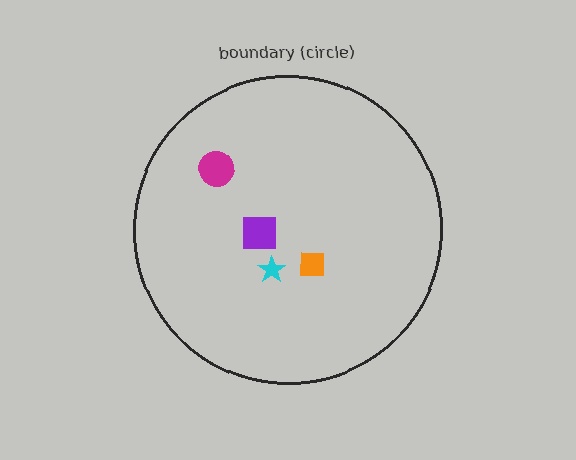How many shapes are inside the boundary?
4 inside, 0 outside.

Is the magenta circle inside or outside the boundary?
Inside.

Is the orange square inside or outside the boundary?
Inside.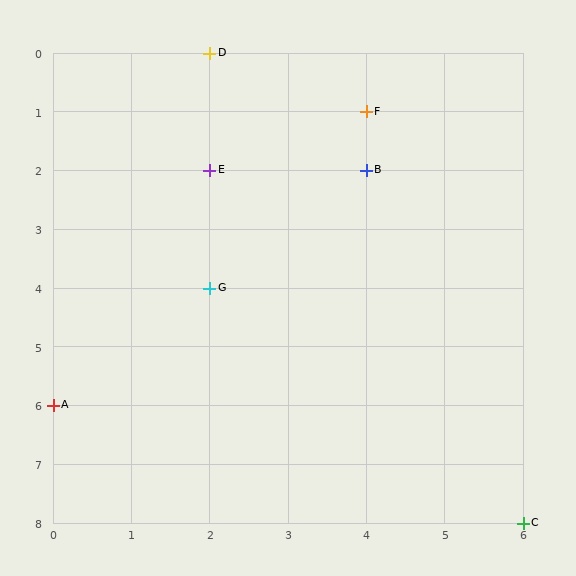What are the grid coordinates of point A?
Point A is at grid coordinates (0, 6).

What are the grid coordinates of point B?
Point B is at grid coordinates (4, 2).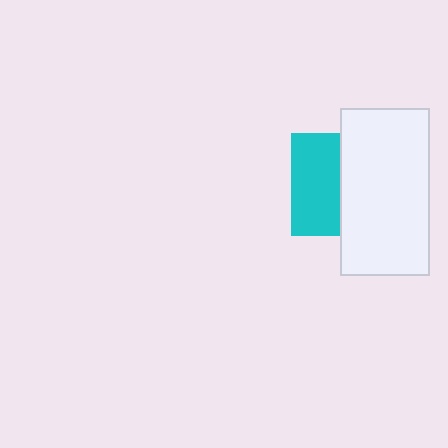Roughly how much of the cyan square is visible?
About half of it is visible (roughly 47%).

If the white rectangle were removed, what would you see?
You would see the complete cyan square.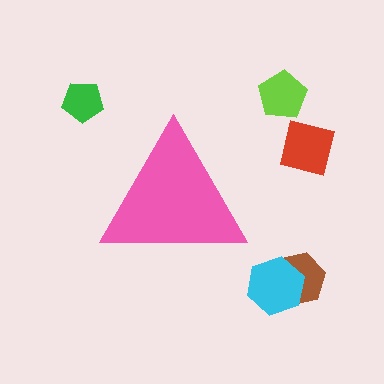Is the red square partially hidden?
No, the red square is fully visible.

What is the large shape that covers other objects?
A pink triangle.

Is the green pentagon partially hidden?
No, the green pentagon is fully visible.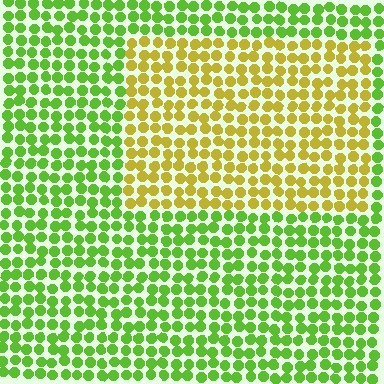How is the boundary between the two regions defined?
The boundary is defined purely by a slight shift in hue (about 48 degrees). Spacing, size, and orientation are identical on both sides.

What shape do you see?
I see a rectangle.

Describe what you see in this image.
The image is filled with small lime elements in a uniform arrangement. A rectangle-shaped region is visible where the elements are tinted to a slightly different hue, forming a subtle color boundary.